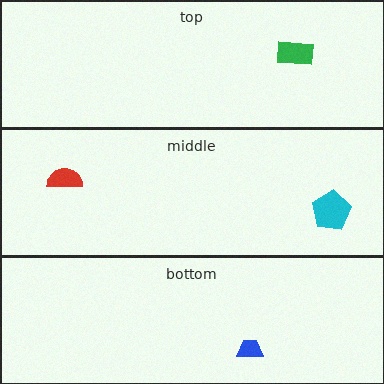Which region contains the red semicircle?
The middle region.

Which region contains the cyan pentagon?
The middle region.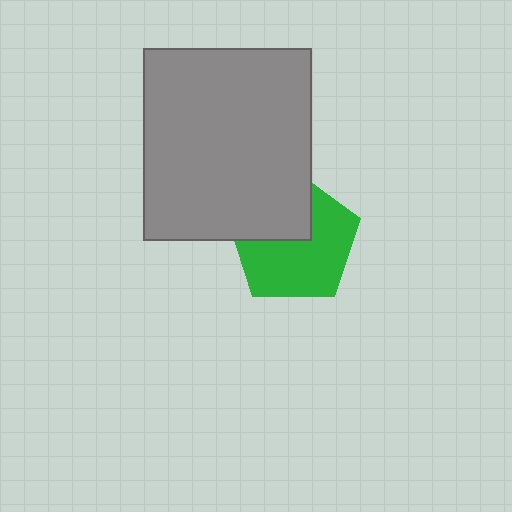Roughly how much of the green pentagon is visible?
About half of it is visible (roughly 64%).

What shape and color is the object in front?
The object in front is a gray rectangle.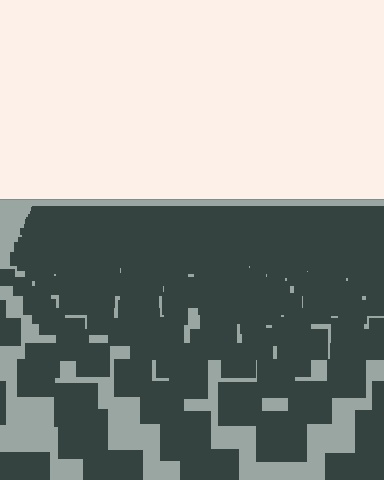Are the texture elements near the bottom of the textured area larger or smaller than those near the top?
Larger. Near the bottom, elements are closer to the viewer and appear at a bigger on-screen size.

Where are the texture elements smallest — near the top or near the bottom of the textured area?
Near the top.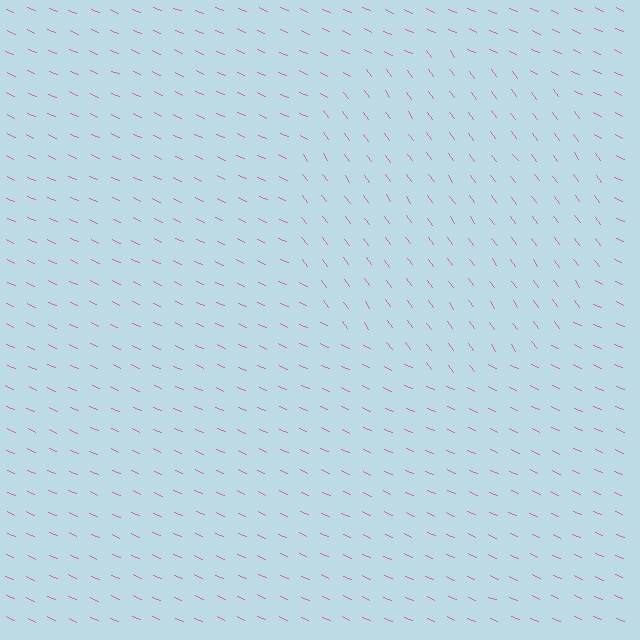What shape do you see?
I see a circle.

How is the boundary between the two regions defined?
The boundary is defined purely by a change in line orientation (approximately 31 degrees difference). All lines are the same color and thickness.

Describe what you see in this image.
The image is filled with small pink line segments. A circle region in the image has lines oriented differently from the surrounding lines, creating a visible texture boundary.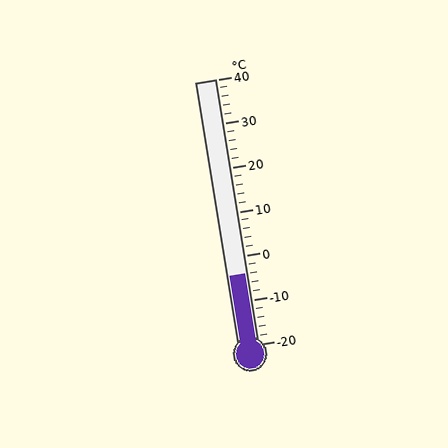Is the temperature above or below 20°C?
The temperature is below 20°C.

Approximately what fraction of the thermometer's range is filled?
The thermometer is filled to approximately 25% of its range.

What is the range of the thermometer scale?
The thermometer scale ranges from -20°C to 40°C.